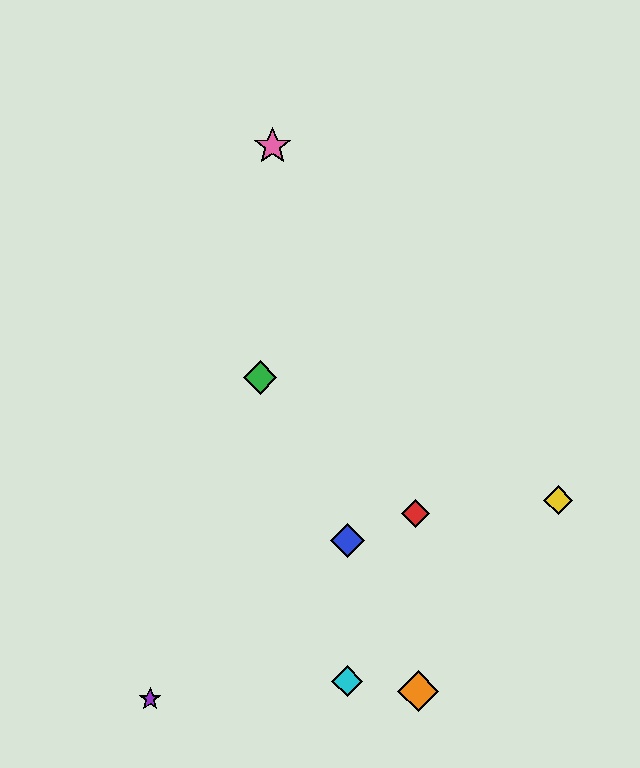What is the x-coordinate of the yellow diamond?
The yellow diamond is at x≈558.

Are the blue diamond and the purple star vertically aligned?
No, the blue diamond is at x≈347 and the purple star is at x≈150.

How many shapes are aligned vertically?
2 shapes (the blue diamond, the cyan diamond) are aligned vertically.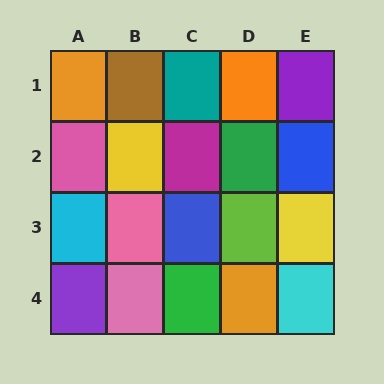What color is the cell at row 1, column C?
Teal.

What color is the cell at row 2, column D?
Green.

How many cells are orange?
3 cells are orange.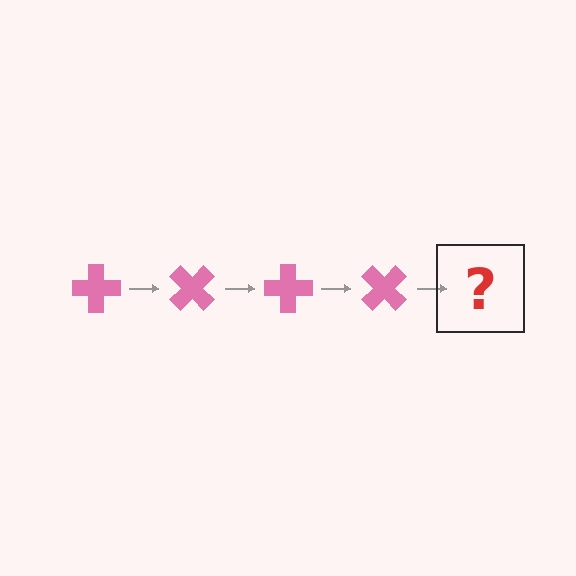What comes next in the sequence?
The next element should be a pink cross rotated 180 degrees.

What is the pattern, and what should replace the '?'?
The pattern is that the cross rotates 45 degrees each step. The '?' should be a pink cross rotated 180 degrees.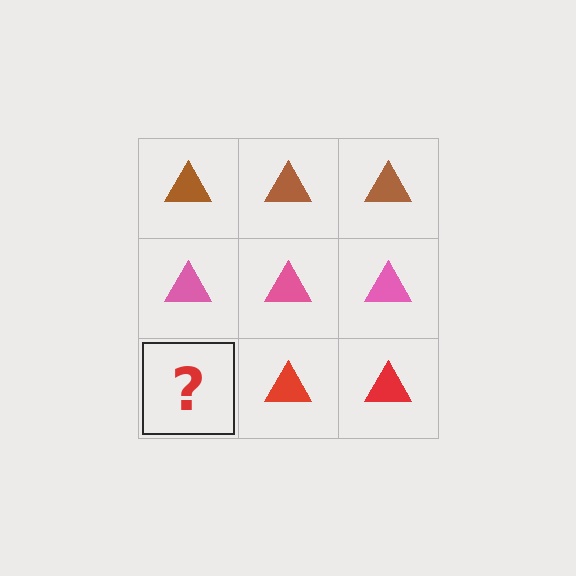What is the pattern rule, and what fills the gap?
The rule is that each row has a consistent color. The gap should be filled with a red triangle.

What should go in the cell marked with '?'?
The missing cell should contain a red triangle.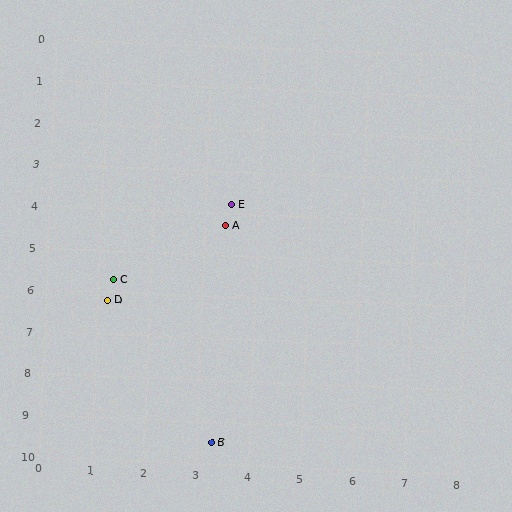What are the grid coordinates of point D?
Point D is at approximately (1.2, 6.2).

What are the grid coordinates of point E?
Point E is at approximately (3.5, 3.8).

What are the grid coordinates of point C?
Point C is at approximately (1.3, 5.7).